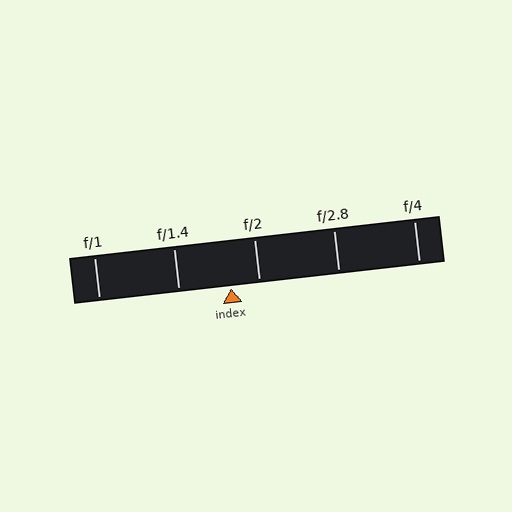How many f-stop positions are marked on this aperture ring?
There are 5 f-stop positions marked.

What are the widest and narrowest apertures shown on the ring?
The widest aperture shown is f/1 and the narrowest is f/4.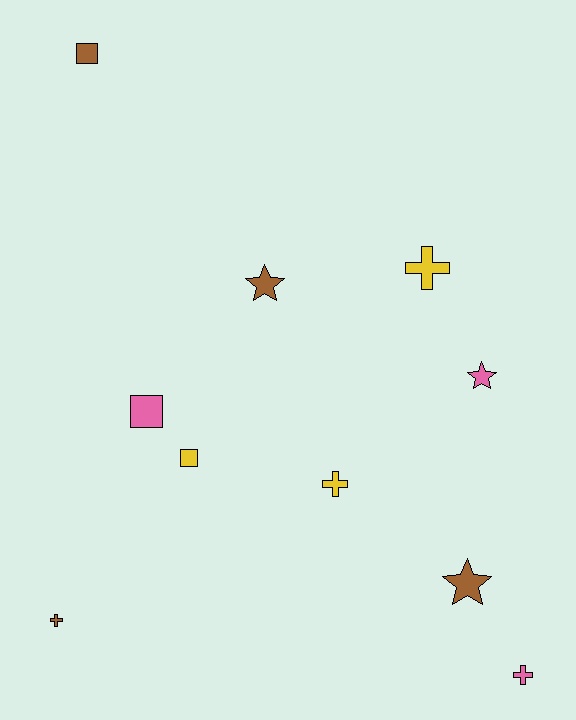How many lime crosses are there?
There are no lime crosses.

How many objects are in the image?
There are 10 objects.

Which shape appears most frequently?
Cross, with 4 objects.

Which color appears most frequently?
Brown, with 4 objects.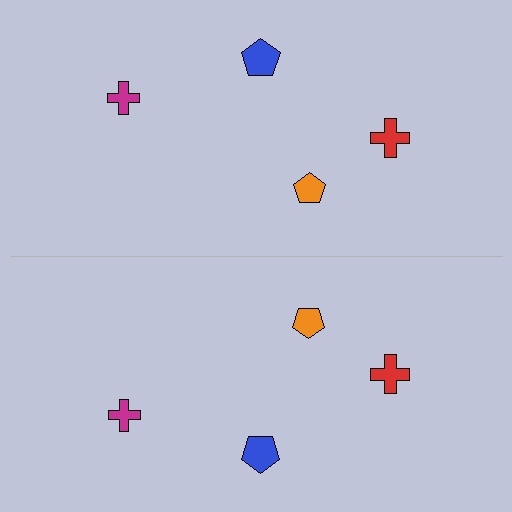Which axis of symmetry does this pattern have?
The pattern has a horizontal axis of symmetry running through the center of the image.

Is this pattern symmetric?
Yes, this pattern has bilateral (reflection) symmetry.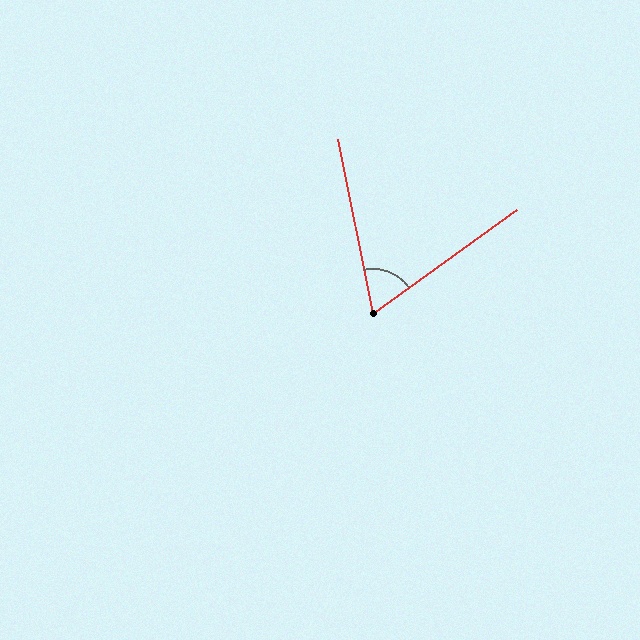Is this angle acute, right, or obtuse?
It is acute.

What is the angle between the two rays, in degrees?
Approximately 66 degrees.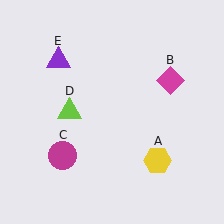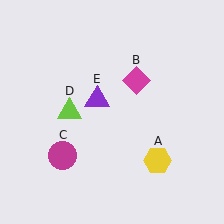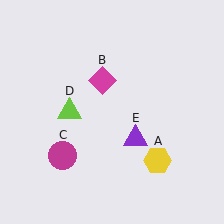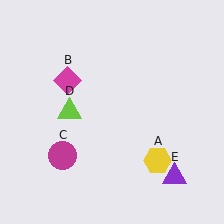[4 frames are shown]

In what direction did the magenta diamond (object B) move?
The magenta diamond (object B) moved left.